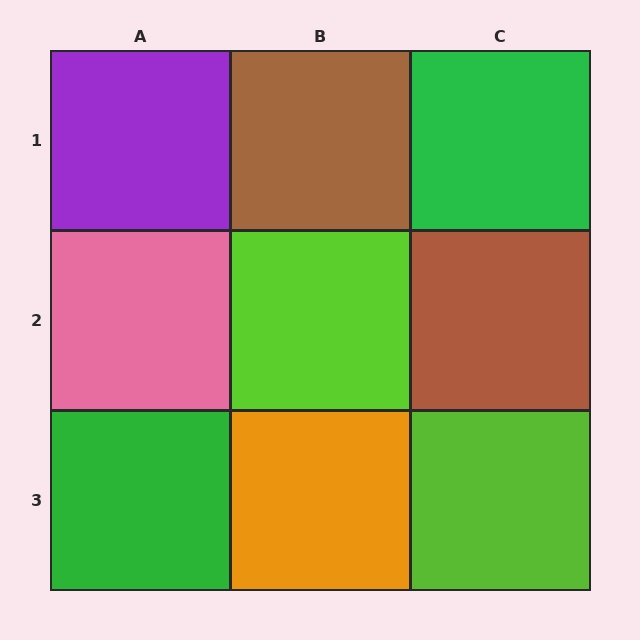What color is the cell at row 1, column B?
Brown.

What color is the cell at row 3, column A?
Green.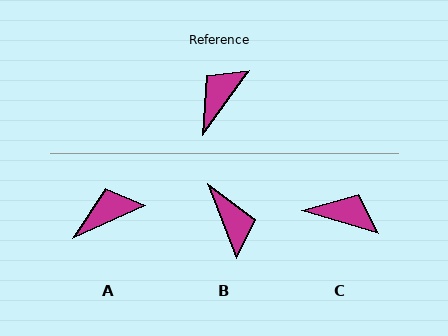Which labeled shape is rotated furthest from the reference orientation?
B, about 123 degrees away.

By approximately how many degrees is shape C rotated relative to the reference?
Approximately 71 degrees clockwise.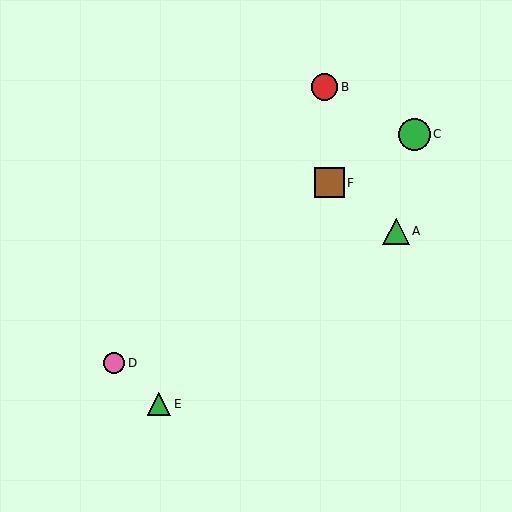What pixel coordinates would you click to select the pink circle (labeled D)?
Click at (114, 363) to select the pink circle D.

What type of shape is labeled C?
Shape C is a green circle.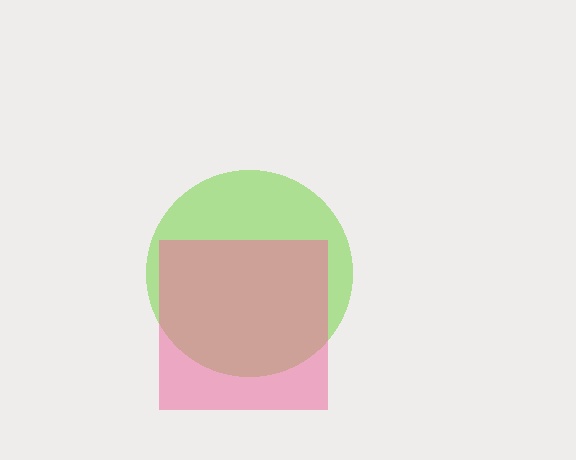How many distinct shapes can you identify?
There are 2 distinct shapes: a lime circle, a pink square.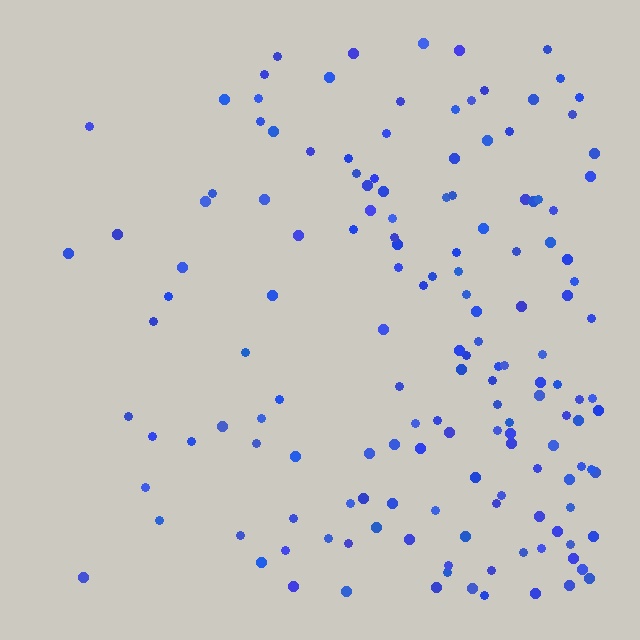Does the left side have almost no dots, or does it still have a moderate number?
Still a moderate number, just noticeably fewer than the right.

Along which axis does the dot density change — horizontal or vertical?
Horizontal.